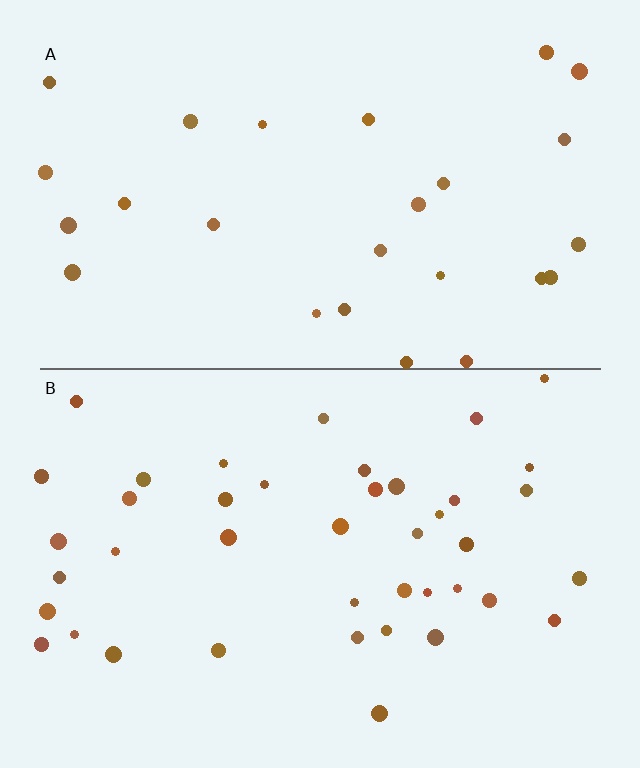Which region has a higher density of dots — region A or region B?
B (the bottom).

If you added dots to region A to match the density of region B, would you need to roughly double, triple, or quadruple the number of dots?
Approximately double.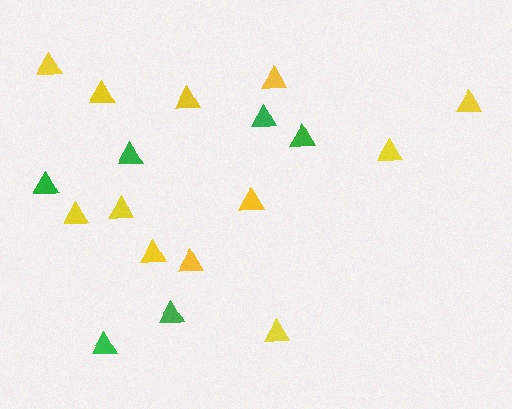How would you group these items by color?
There are 2 groups: one group of green triangles (6) and one group of yellow triangles (12).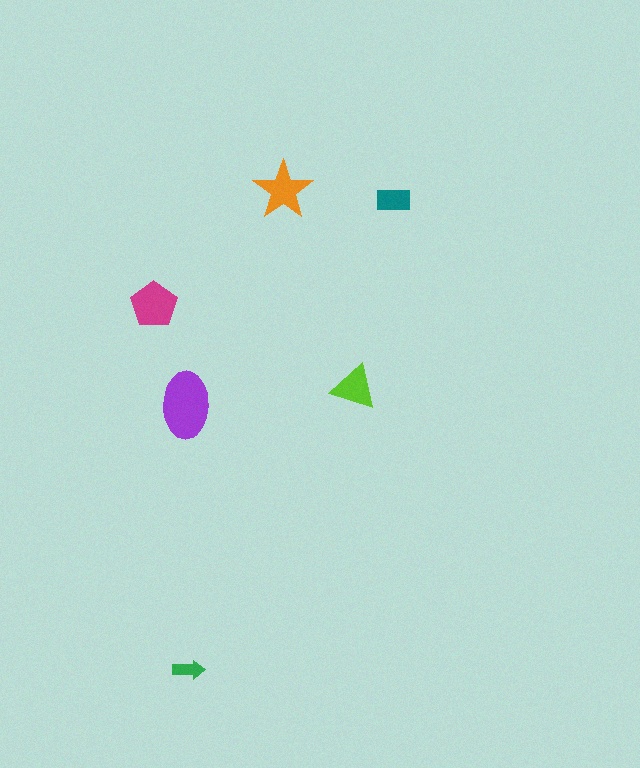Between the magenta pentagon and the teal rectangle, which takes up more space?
The magenta pentagon.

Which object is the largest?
The purple ellipse.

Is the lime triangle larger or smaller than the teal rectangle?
Larger.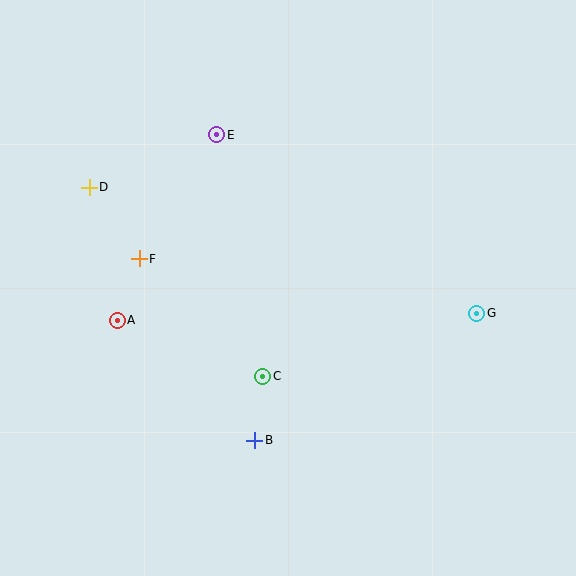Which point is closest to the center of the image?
Point C at (263, 376) is closest to the center.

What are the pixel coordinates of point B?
Point B is at (255, 440).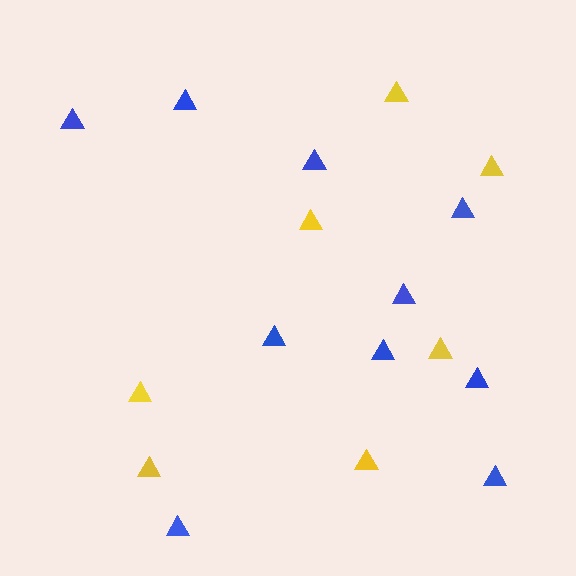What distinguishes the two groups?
There are 2 groups: one group of yellow triangles (7) and one group of blue triangles (10).